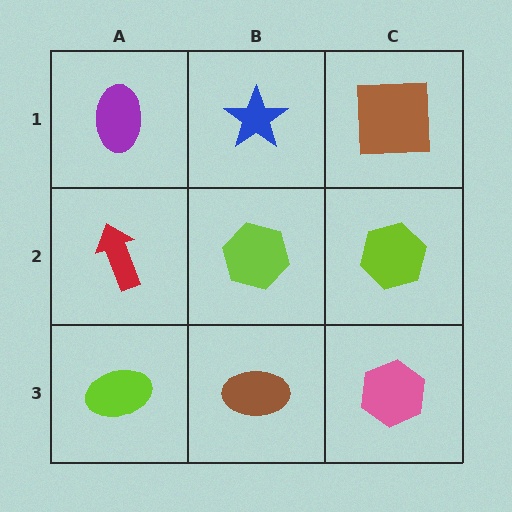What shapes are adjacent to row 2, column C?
A brown square (row 1, column C), a pink hexagon (row 3, column C), a lime hexagon (row 2, column B).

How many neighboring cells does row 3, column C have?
2.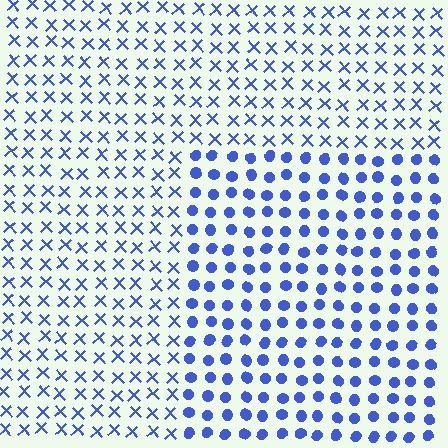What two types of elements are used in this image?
The image uses circles inside the rectangle region and X marks outside it.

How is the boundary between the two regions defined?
The boundary is defined by a change in element shape: circles inside vs. X marks outside. All elements share the same color and spacing.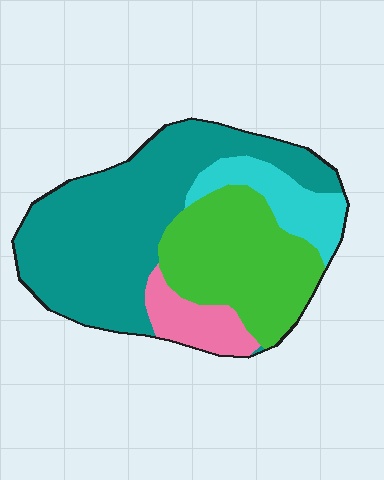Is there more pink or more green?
Green.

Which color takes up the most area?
Teal, at roughly 50%.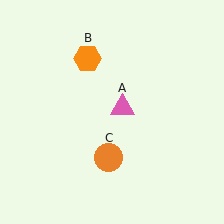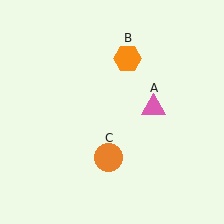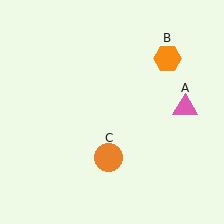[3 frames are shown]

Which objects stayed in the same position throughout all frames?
Orange circle (object C) remained stationary.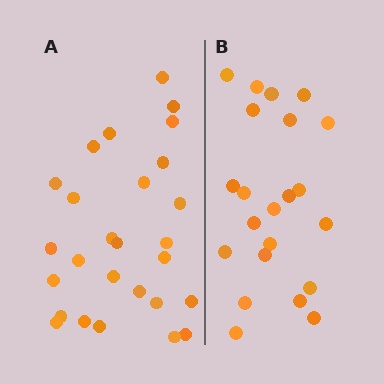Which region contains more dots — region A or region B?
Region A (the left region) has more dots.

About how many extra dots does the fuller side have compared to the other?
Region A has about 5 more dots than region B.